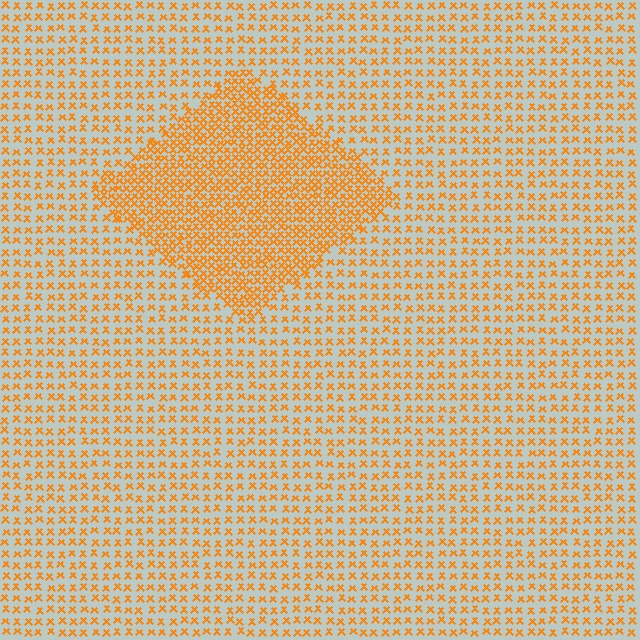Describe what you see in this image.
The image contains small orange elements arranged at two different densities. A diamond-shaped region is visible where the elements are more densely packed than the surrounding area.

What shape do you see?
I see a diamond.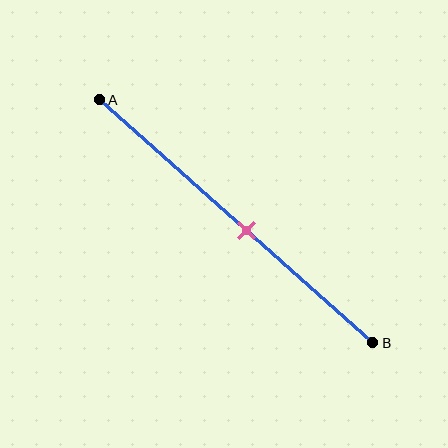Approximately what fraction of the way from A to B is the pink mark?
The pink mark is approximately 55% of the way from A to B.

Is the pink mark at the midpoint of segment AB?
No, the mark is at about 55% from A, not at the 50% midpoint.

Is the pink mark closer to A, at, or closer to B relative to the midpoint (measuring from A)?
The pink mark is closer to point B than the midpoint of segment AB.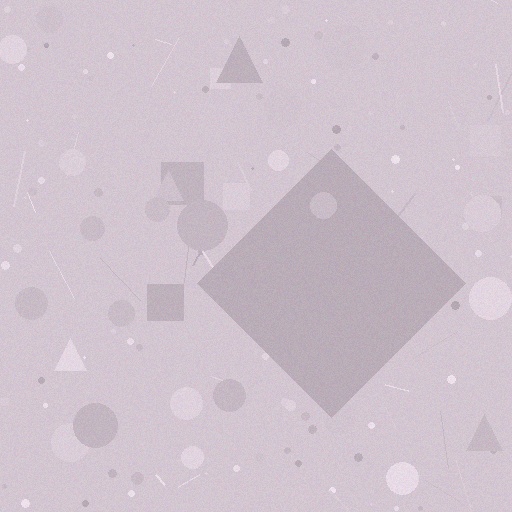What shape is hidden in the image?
A diamond is hidden in the image.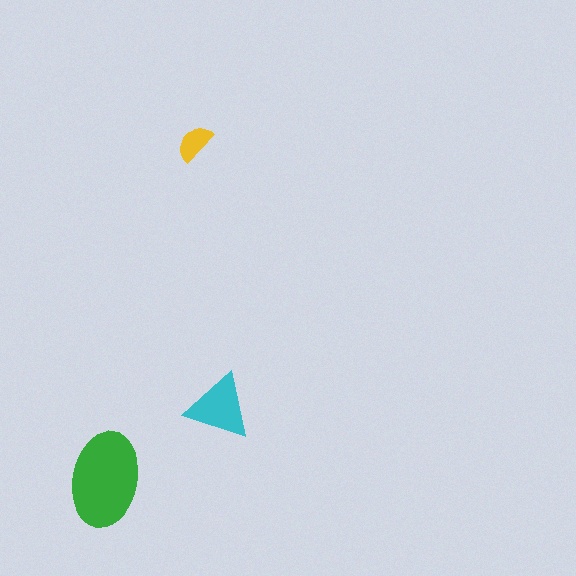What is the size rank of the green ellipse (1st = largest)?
1st.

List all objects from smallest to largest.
The yellow semicircle, the cyan triangle, the green ellipse.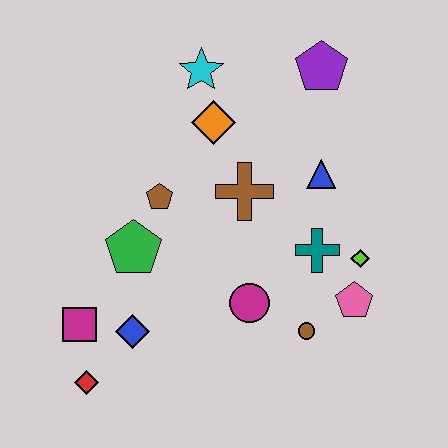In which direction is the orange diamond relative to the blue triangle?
The orange diamond is to the left of the blue triangle.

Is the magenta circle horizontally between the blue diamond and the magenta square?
No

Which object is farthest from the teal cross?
The red diamond is farthest from the teal cross.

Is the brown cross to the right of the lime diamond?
No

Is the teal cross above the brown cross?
No